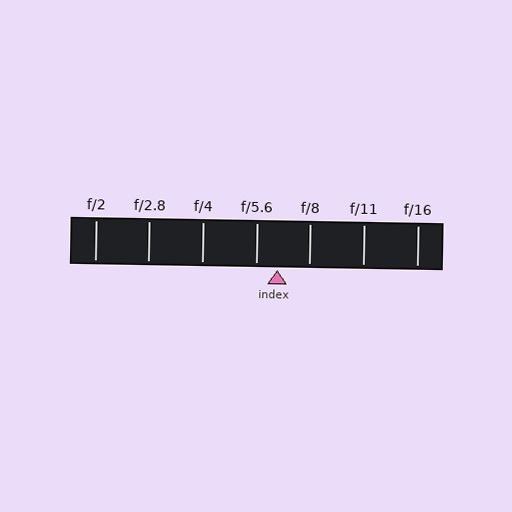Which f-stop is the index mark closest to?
The index mark is closest to f/5.6.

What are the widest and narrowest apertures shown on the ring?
The widest aperture shown is f/2 and the narrowest is f/16.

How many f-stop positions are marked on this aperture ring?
There are 7 f-stop positions marked.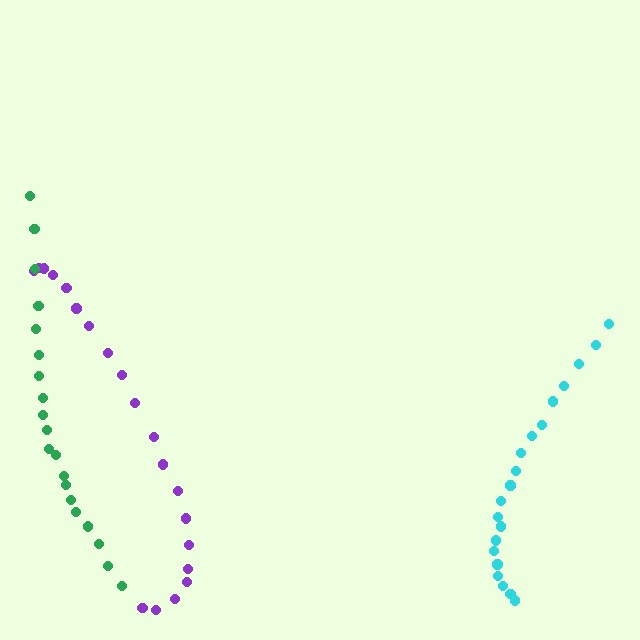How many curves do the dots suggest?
There are 3 distinct paths.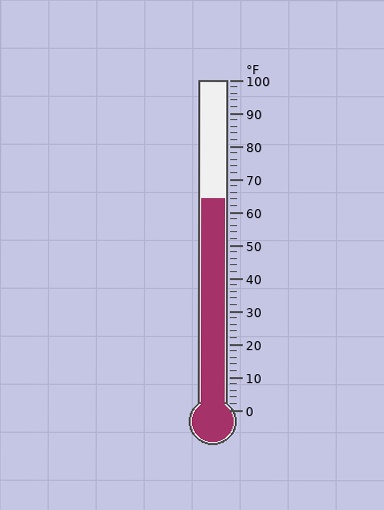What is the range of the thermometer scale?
The thermometer scale ranges from 0°F to 100°F.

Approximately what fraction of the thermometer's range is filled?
The thermometer is filled to approximately 65% of its range.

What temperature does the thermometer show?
The thermometer shows approximately 64°F.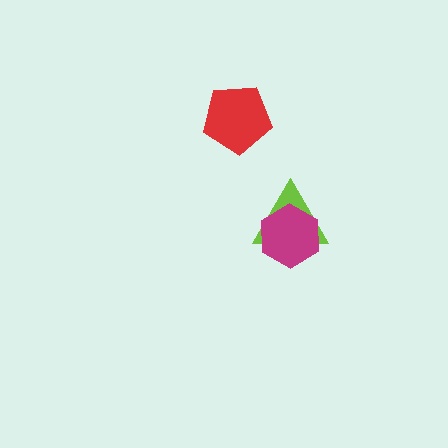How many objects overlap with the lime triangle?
1 object overlaps with the lime triangle.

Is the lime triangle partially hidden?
Yes, it is partially covered by another shape.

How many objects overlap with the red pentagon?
0 objects overlap with the red pentagon.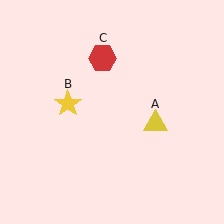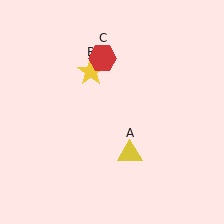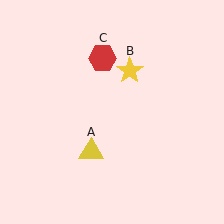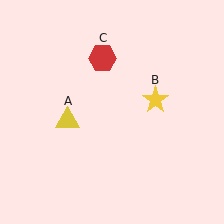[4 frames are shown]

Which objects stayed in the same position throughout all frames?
Red hexagon (object C) remained stationary.